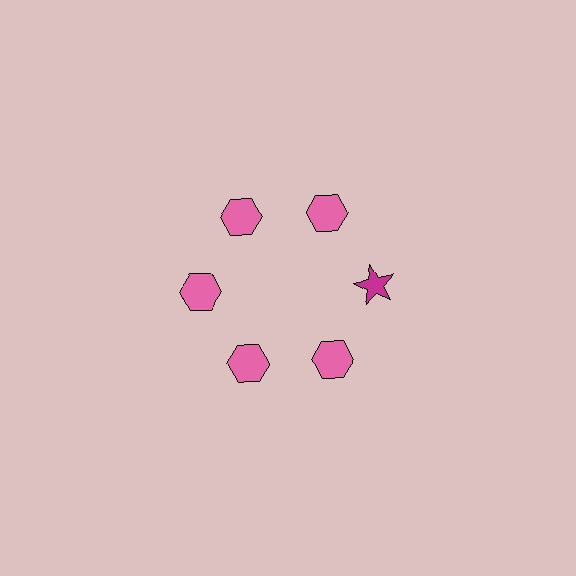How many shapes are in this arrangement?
There are 6 shapes arranged in a ring pattern.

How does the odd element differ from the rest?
It differs in both color (magenta instead of pink) and shape (star instead of hexagon).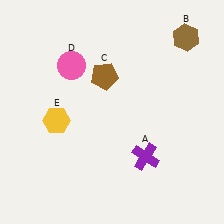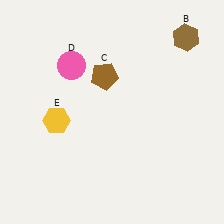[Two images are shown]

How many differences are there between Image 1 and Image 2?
There is 1 difference between the two images.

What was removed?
The purple cross (A) was removed in Image 2.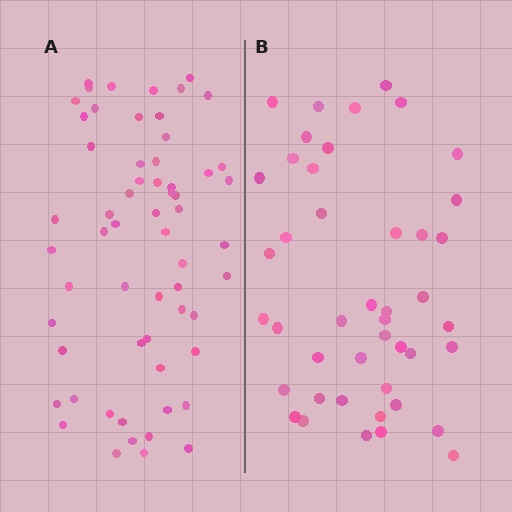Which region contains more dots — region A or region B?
Region A (the left region) has more dots.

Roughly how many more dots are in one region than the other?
Region A has approximately 15 more dots than region B.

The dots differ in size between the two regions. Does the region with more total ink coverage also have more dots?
No. Region B has more total ink coverage because its dots are larger, but region A actually contains more individual dots. Total area can be misleading — the number of items is what matters here.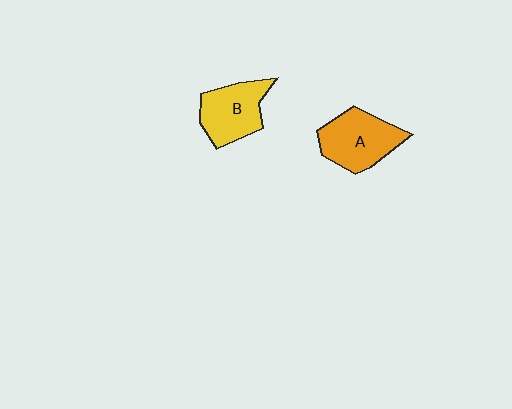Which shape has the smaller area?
Shape B (yellow).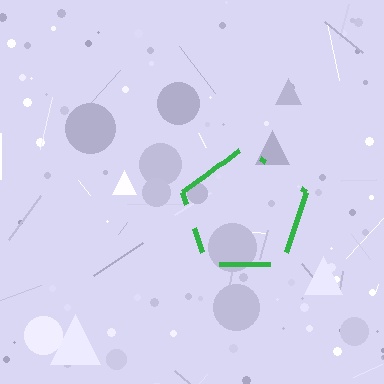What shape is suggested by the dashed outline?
The dashed outline suggests a pentagon.